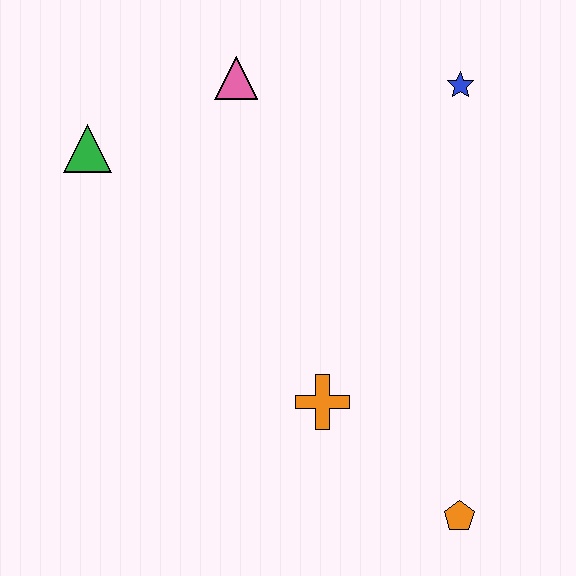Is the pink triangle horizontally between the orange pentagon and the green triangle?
Yes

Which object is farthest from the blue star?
The orange pentagon is farthest from the blue star.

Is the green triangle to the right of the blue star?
No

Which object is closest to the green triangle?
The pink triangle is closest to the green triangle.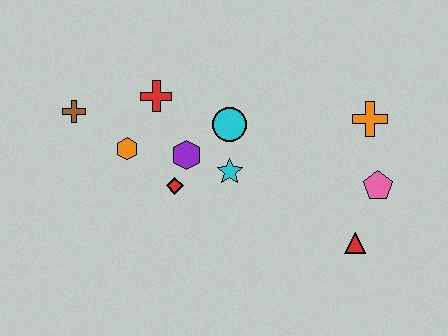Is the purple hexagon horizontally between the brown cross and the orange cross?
Yes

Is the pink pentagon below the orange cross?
Yes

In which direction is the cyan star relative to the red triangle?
The cyan star is to the left of the red triangle.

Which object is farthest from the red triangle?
The brown cross is farthest from the red triangle.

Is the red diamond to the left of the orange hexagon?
No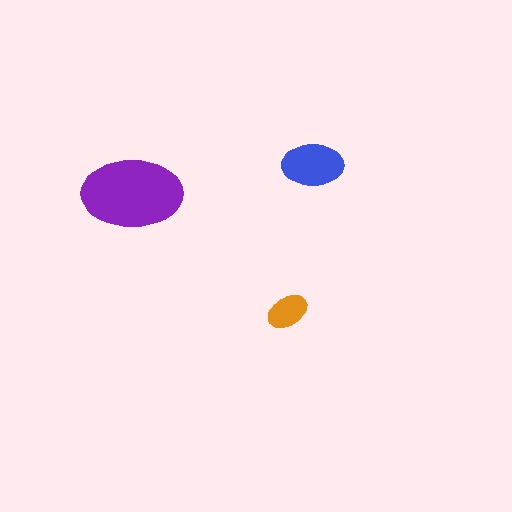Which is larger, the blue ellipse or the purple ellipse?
The purple one.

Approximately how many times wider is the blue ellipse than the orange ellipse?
About 1.5 times wider.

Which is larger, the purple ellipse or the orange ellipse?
The purple one.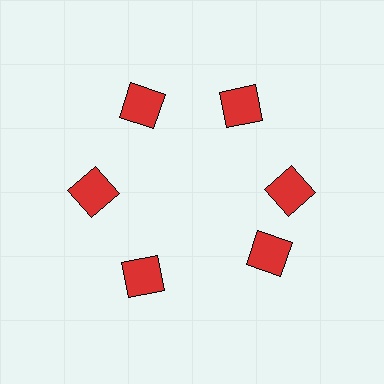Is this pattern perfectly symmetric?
No. The 6 red squares are arranged in a ring, but one element near the 5 o'clock position is rotated out of alignment along the ring, breaking the 6-fold rotational symmetry.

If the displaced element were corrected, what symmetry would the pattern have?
It would have 6-fold rotational symmetry — the pattern would map onto itself every 60 degrees.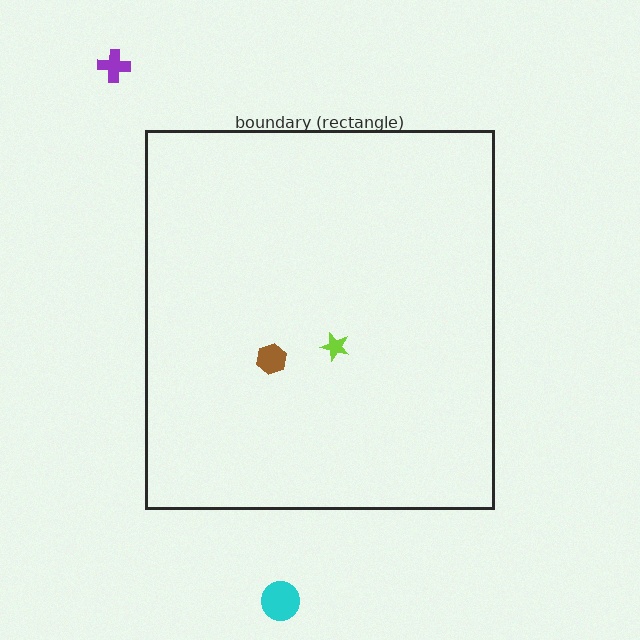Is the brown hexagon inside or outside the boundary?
Inside.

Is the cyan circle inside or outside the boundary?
Outside.